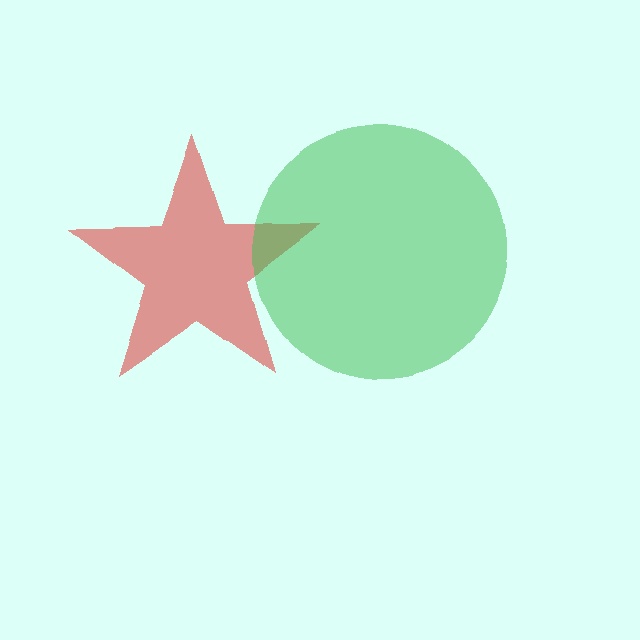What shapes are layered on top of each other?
The layered shapes are: a red star, a green circle.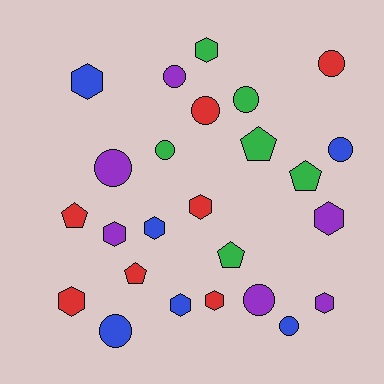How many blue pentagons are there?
There are no blue pentagons.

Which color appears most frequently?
Red, with 7 objects.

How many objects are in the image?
There are 25 objects.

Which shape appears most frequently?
Hexagon, with 10 objects.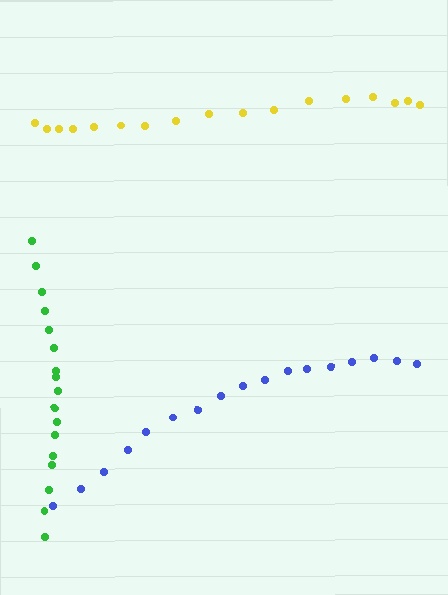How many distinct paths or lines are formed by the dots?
There are 3 distinct paths.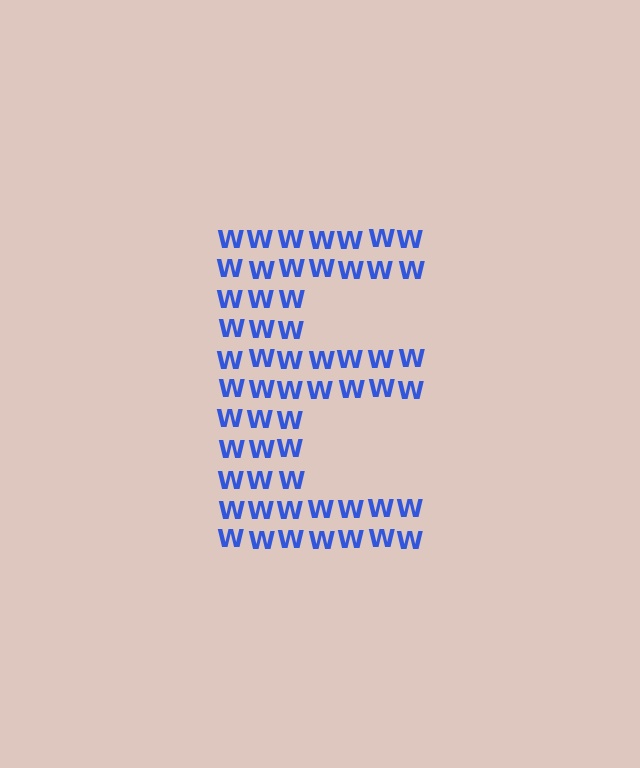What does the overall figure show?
The overall figure shows the letter E.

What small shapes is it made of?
It is made of small letter W's.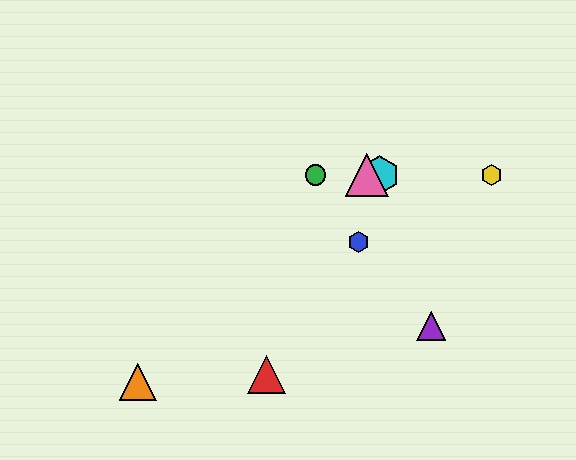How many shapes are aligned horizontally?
4 shapes (the green circle, the yellow hexagon, the cyan hexagon, the pink triangle) are aligned horizontally.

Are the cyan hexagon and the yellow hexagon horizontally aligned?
Yes, both are at y≈175.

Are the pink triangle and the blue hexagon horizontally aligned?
No, the pink triangle is at y≈175 and the blue hexagon is at y≈242.